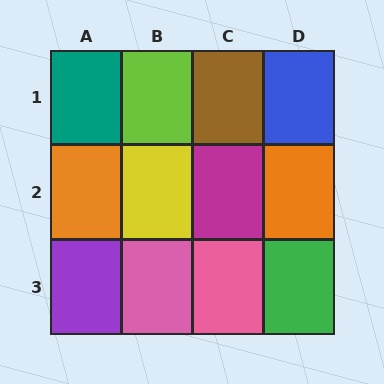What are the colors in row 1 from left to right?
Teal, lime, brown, blue.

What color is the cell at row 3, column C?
Pink.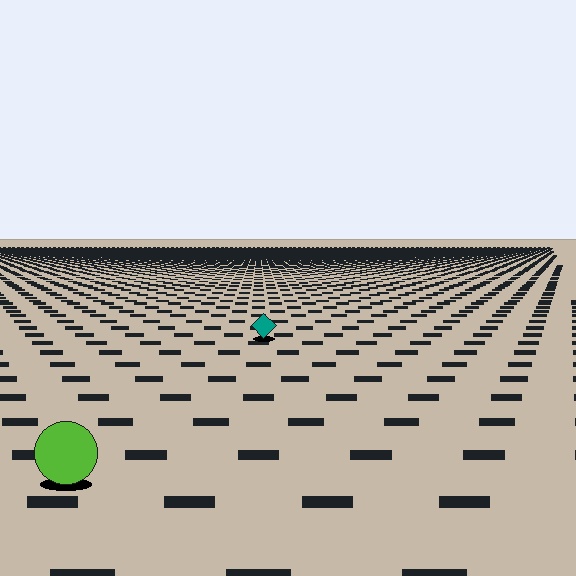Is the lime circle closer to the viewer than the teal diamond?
Yes. The lime circle is closer — you can tell from the texture gradient: the ground texture is coarser near it.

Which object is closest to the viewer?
The lime circle is closest. The texture marks near it are larger and more spread out.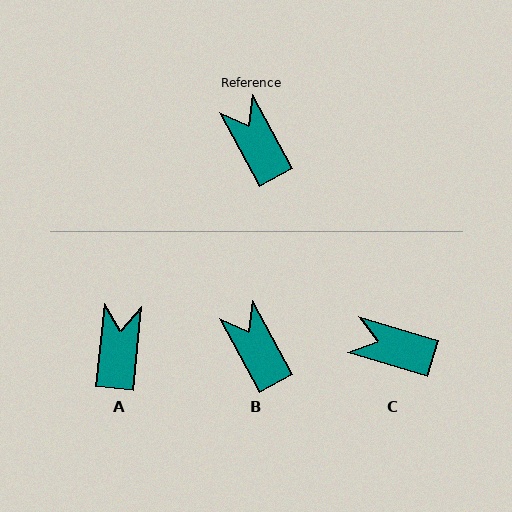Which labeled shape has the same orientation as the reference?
B.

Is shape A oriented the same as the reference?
No, it is off by about 34 degrees.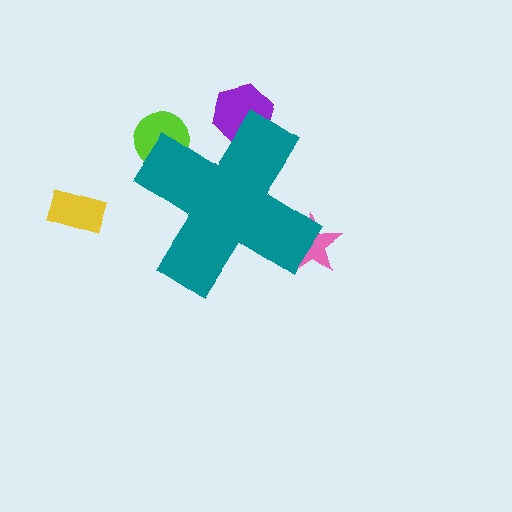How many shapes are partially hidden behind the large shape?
3 shapes are partially hidden.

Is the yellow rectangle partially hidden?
No, the yellow rectangle is fully visible.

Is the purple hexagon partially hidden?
Yes, the purple hexagon is partially hidden behind the teal cross.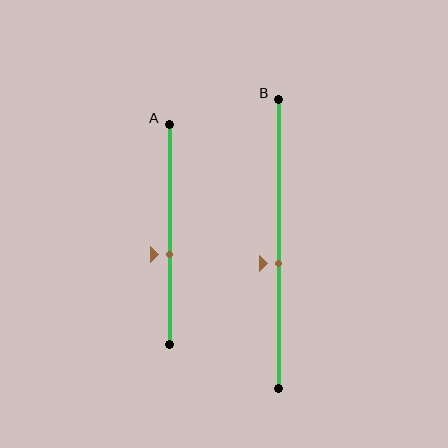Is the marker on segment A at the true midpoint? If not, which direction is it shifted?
No, the marker on segment A is shifted downward by about 9% of the segment length.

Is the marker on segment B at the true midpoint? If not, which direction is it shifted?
No, the marker on segment B is shifted downward by about 7% of the segment length.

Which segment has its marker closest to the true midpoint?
Segment B has its marker closest to the true midpoint.